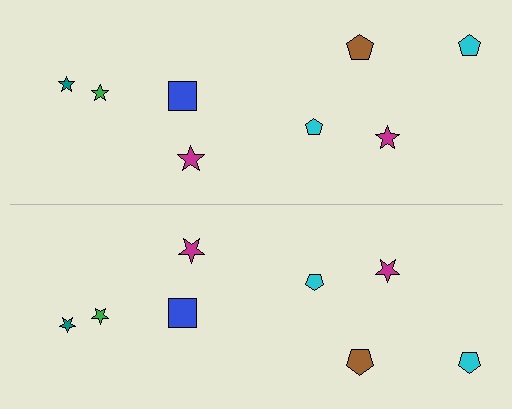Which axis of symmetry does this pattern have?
The pattern has a horizontal axis of symmetry running through the center of the image.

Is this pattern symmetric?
Yes, this pattern has bilateral (reflection) symmetry.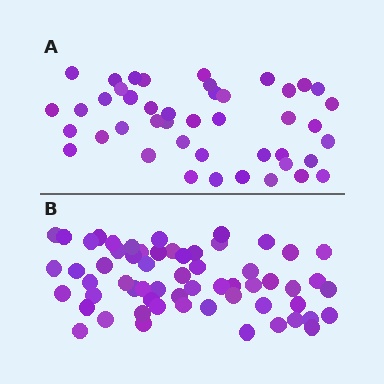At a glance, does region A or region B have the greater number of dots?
Region B (the bottom region) has more dots.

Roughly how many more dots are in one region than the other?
Region B has approximately 15 more dots than region A.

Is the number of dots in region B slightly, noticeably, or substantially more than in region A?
Region B has noticeably more, but not dramatically so. The ratio is roughly 1.4 to 1.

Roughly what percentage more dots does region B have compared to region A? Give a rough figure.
About 35% more.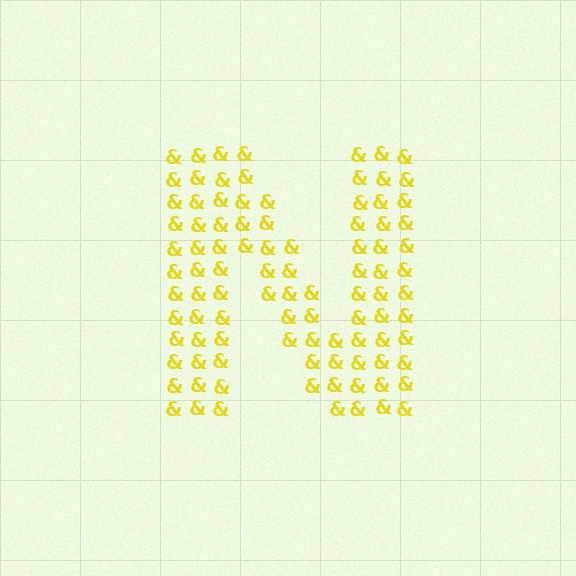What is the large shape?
The large shape is the letter N.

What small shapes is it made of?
It is made of small ampersands.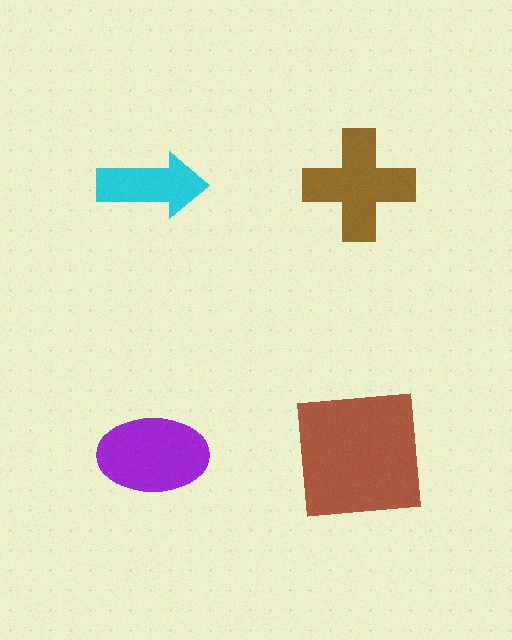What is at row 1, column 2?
A brown cross.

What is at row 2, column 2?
A brown square.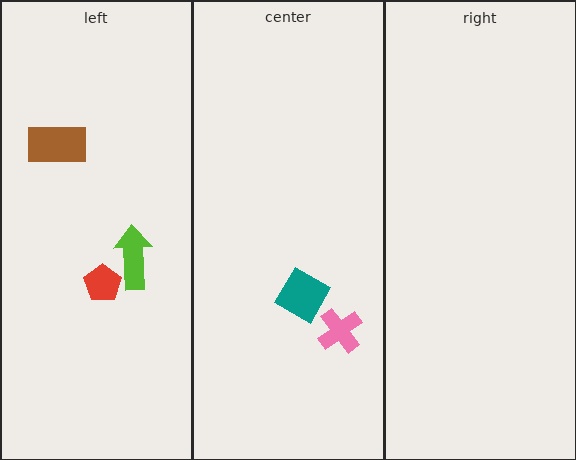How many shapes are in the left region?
3.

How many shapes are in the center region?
2.